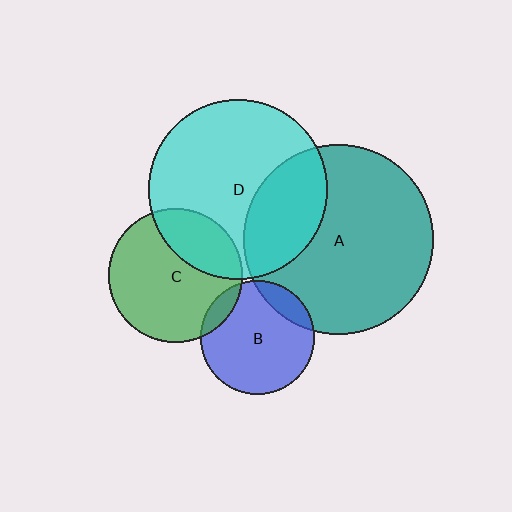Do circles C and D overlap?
Yes.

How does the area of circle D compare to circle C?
Approximately 1.8 times.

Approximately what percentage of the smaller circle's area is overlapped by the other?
Approximately 30%.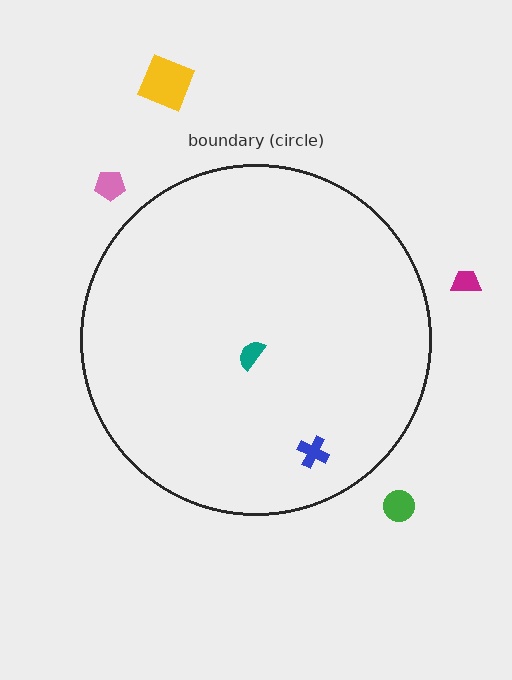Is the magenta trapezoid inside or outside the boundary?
Outside.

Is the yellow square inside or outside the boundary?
Outside.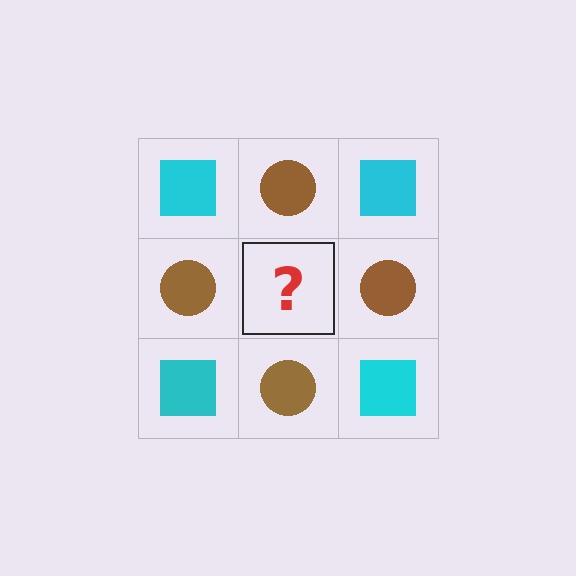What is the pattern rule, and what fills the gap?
The rule is that it alternates cyan square and brown circle in a checkerboard pattern. The gap should be filled with a cyan square.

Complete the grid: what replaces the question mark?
The question mark should be replaced with a cyan square.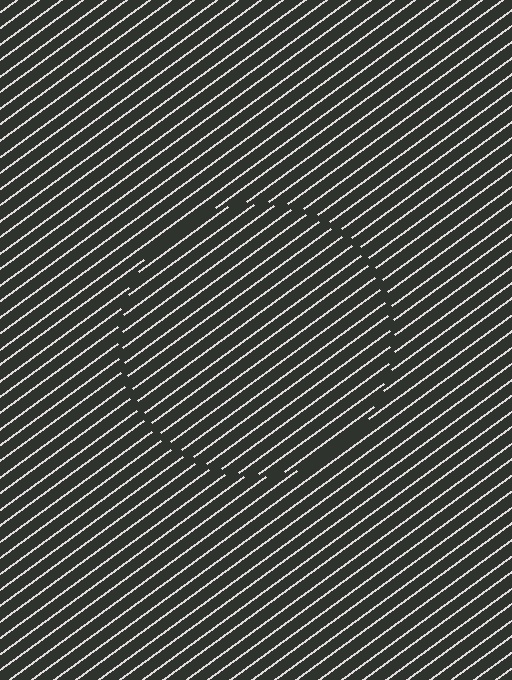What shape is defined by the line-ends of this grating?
An illusory circle. The interior of the shape contains the same grating, shifted by half a period — the contour is defined by the phase discontinuity where line-ends from the inner and outer gratings abut.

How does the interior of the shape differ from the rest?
The interior of the shape contains the same grating, shifted by half a period — the contour is defined by the phase discontinuity where line-ends from the inner and outer gratings abut.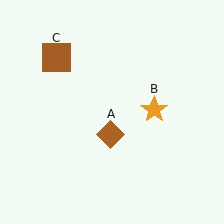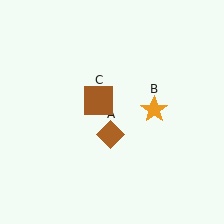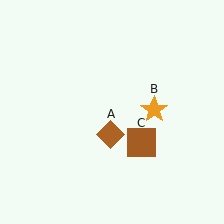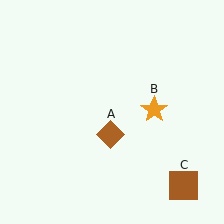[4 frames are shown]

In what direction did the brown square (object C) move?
The brown square (object C) moved down and to the right.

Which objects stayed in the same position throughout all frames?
Brown diamond (object A) and orange star (object B) remained stationary.